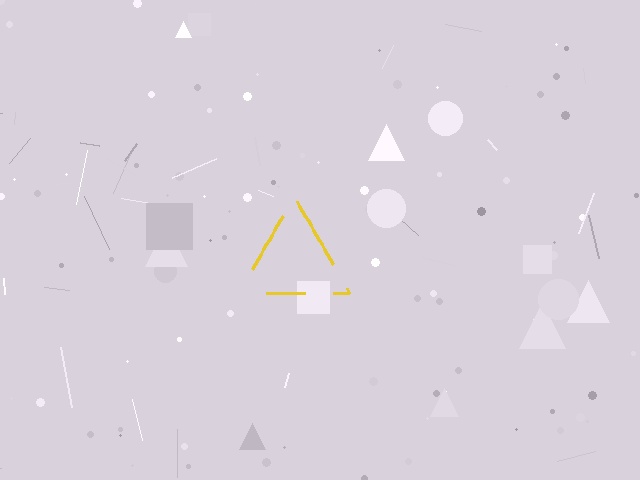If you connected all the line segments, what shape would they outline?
They would outline a triangle.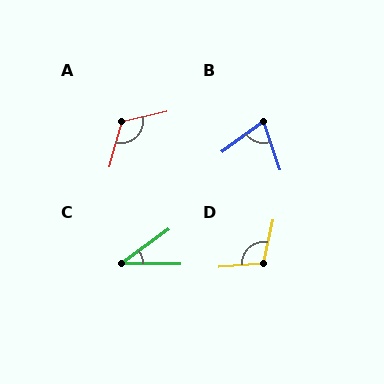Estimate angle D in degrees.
Approximately 106 degrees.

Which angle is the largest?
A, at approximately 119 degrees.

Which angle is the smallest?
C, at approximately 36 degrees.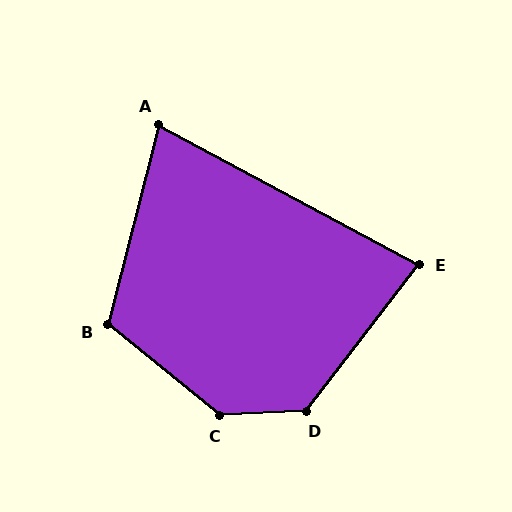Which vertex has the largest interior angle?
C, at approximately 138 degrees.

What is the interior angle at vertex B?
Approximately 115 degrees (obtuse).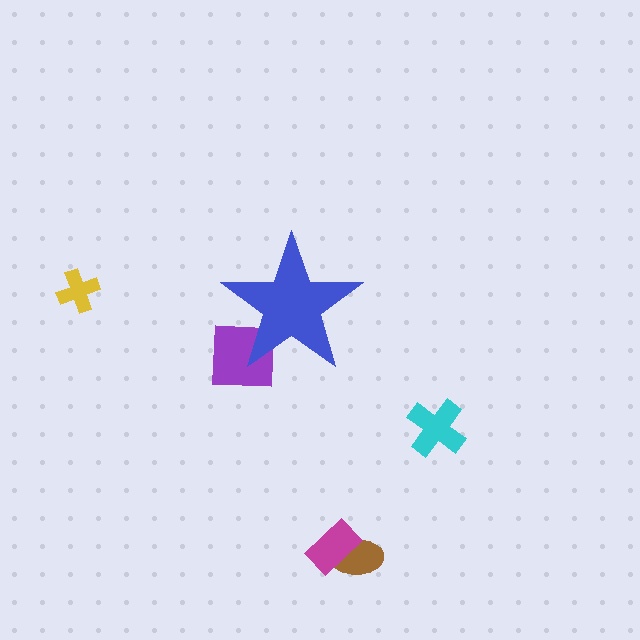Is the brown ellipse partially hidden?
No, the brown ellipse is fully visible.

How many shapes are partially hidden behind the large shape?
1 shape is partially hidden.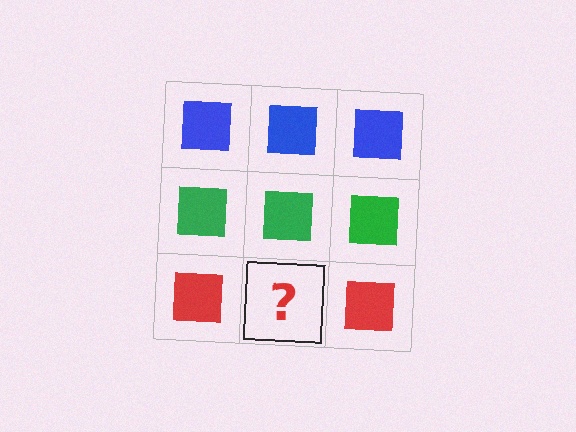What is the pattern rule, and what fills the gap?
The rule is that each row has a consistent color. The gap should be filled with a red square.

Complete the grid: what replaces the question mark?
The question mark should be replaced with a red square.